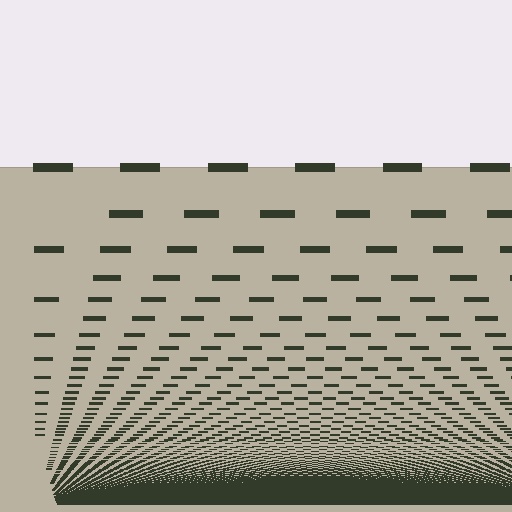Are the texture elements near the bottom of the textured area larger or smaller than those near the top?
Smaller. The gradient is inverted — elements near the bottom are smaller and denser.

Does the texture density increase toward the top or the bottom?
Density increases toward the bottom.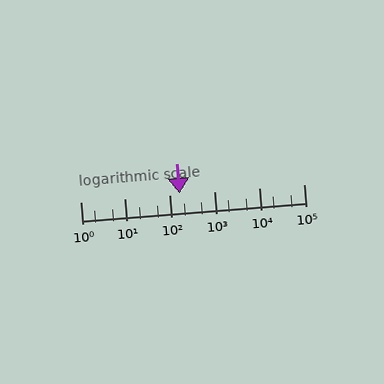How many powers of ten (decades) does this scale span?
The scale spans 5 decades, from 1 to 100000.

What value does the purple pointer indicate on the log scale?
The pointer indicates approximately 170.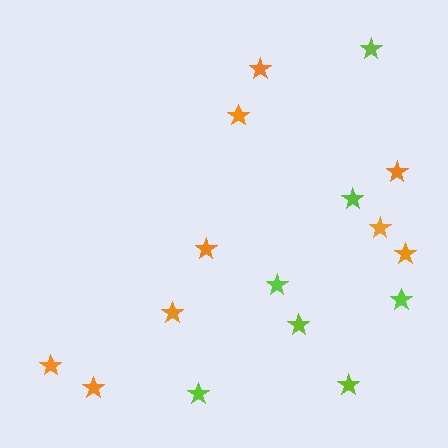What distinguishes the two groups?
There are 2 groups: one group of lime stars (7) and one group of orange stars (9).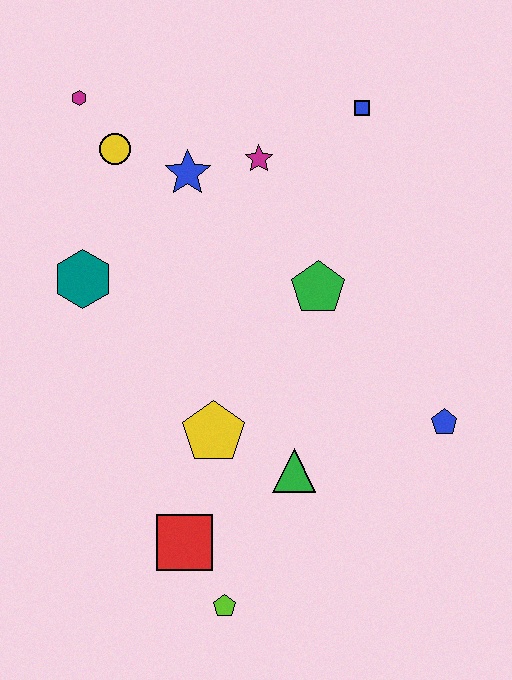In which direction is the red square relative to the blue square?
The red square is below the blue square.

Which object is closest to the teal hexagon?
The yellow circle is closest to the teal hexagon.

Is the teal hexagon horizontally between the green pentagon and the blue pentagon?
No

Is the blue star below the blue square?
Yes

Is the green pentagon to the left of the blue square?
Yes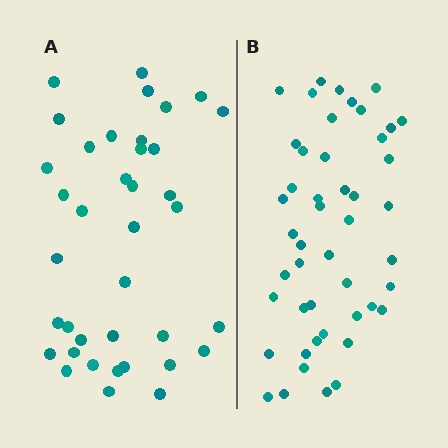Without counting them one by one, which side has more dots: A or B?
Region B (the right region) has more dots.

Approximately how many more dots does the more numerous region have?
Region B has roughly 8 or so more dots than region A.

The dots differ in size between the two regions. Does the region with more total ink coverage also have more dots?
No. Region A has more total ink coverage because its dots are larger, but region B actually contains more individual dots. Total area can be misleading — the number of items is what matters here.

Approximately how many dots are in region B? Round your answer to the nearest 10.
About 50 dots. (The exact count is 47, which rounds to 50.)